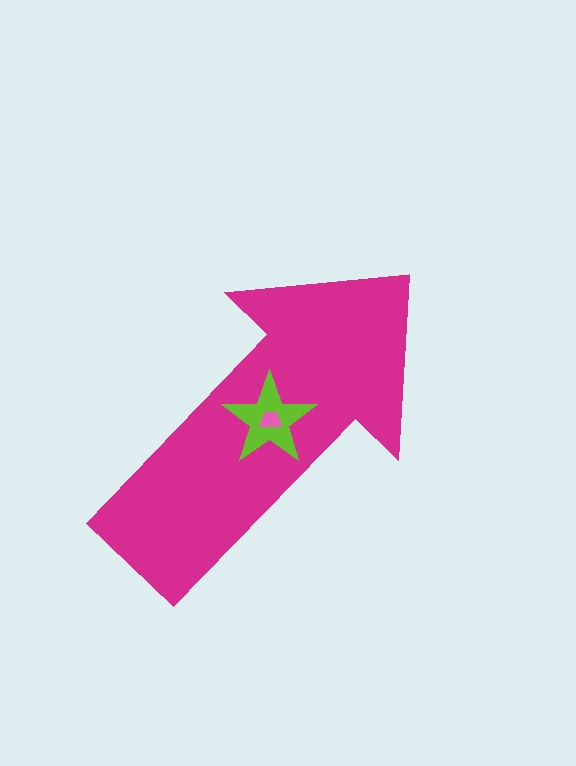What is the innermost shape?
The pink trapezoid.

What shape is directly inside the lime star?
The pink trapezoid.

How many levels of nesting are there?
3.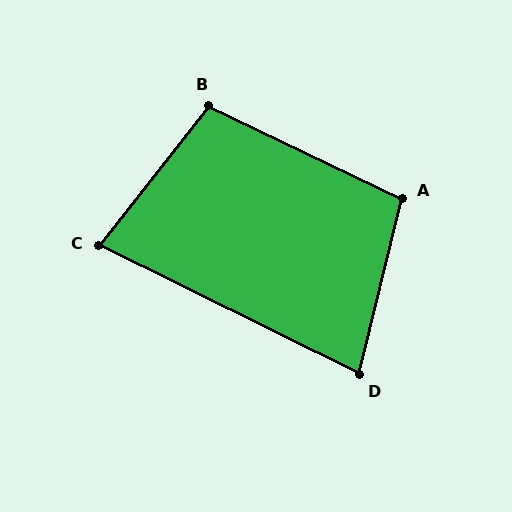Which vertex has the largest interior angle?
B, at approximately 103 degrees.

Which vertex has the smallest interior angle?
D, at approximately 77 degrees.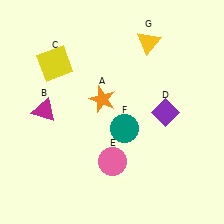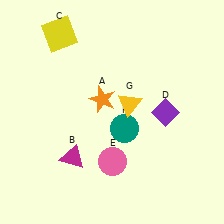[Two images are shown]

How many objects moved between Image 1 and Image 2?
3 objects moved between the two images.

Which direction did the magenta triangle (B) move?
The magenta triangle (B) moved down.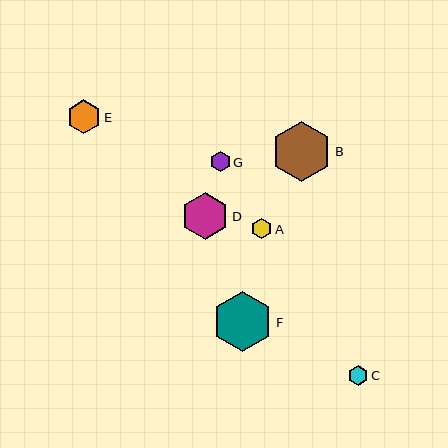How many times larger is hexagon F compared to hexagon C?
Hexagon F is approximately 3.0 times the size of hexagon C.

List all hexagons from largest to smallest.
From largest to smallest: F, B, D, E, A, G, C.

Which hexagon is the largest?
Hexagon F is the largest with a size of approximately 60 pixels.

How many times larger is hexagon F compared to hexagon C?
Hexagon F is approximately 3.0 times the size of hexagon C.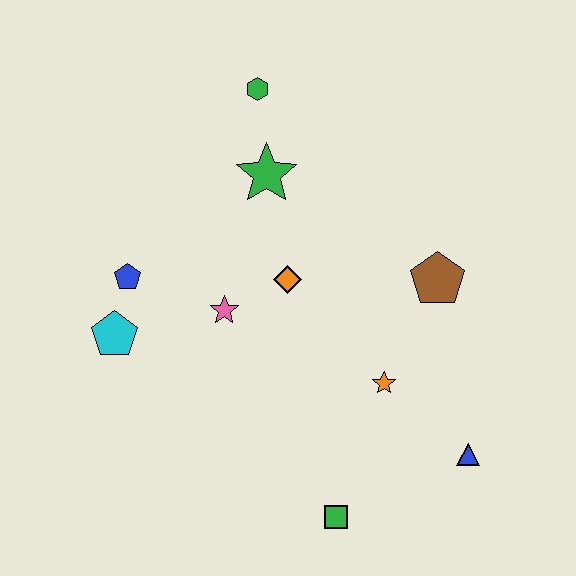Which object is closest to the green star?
The green hexagon is closest to the green star.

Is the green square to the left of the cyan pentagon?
No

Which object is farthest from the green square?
The green hexagon is farthest from the green square.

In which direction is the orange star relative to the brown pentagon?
The orange star is below the brown pentagon.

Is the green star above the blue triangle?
Yes